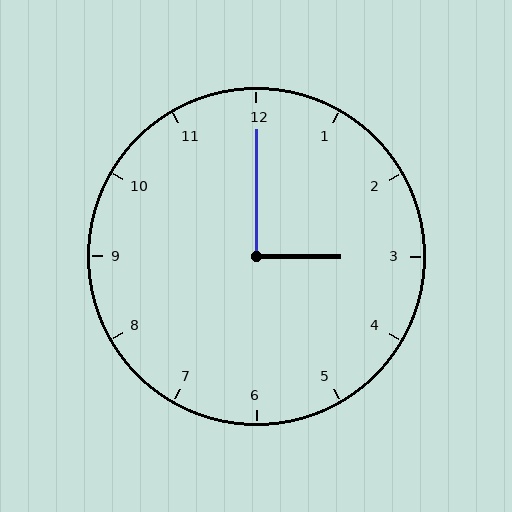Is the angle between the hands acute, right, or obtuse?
It is right.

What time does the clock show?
3:00.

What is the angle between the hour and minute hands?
Approximately 90 degrees.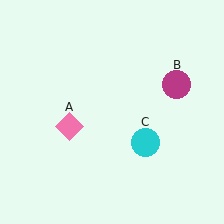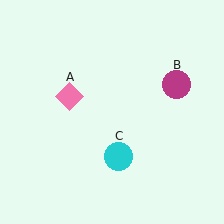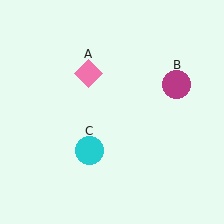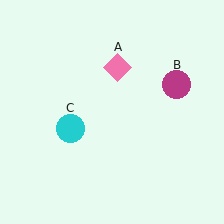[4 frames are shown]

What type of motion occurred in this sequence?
The pink diamond (object A), cyan circle (object C) rotated clockwise around the center of the scene.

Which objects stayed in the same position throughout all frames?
Magenta circle (object B) remained stationary.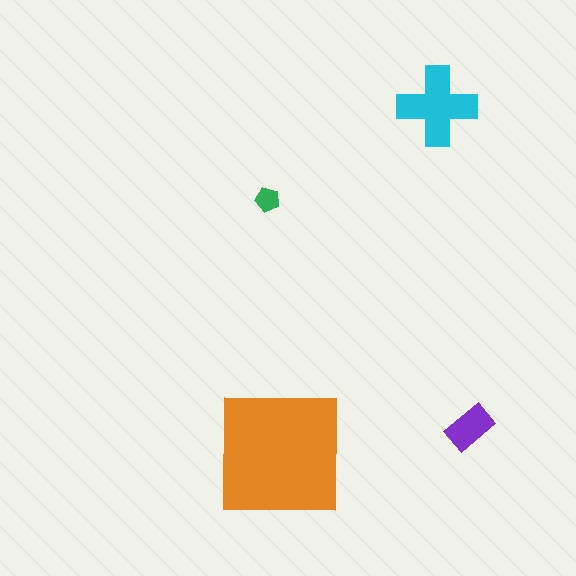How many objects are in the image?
There are 4 objects in the image.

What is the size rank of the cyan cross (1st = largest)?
2nd.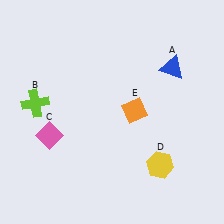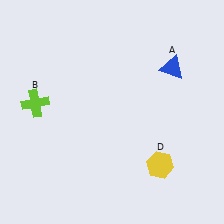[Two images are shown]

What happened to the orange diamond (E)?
The orange diamond (E) was removed in Image 2. It was in the top-right area of Image 1.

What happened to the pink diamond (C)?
The pink diamond (C) was removed in Image 2. It was in the bottom-left area of Image 1.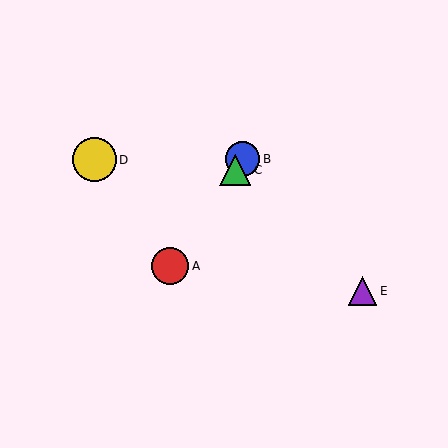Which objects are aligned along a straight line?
Objects A, B, C are aligned along a straight line.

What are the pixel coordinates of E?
Object E is at (363, 291).